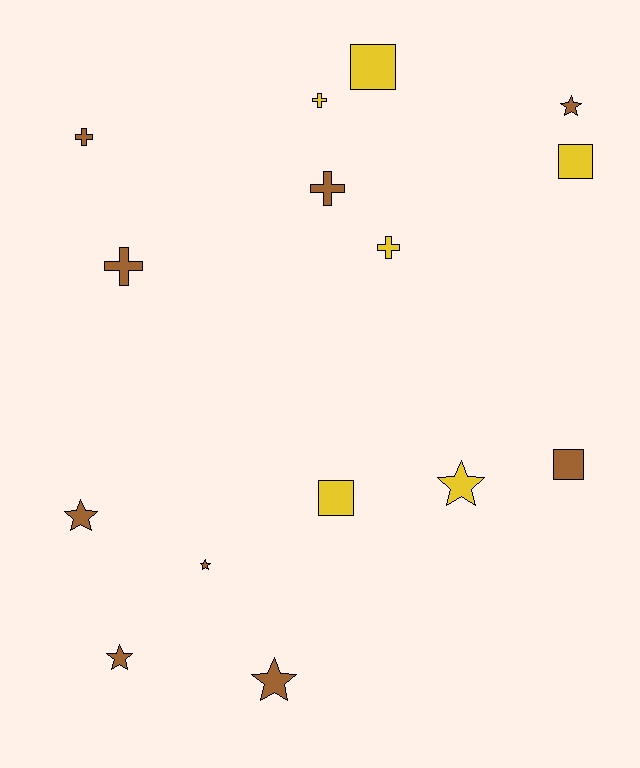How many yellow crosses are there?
There are 2 yellow crosses.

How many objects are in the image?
There are 15 objects.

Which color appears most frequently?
Brown, with 9 objects.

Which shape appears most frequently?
Star, with 6 objects.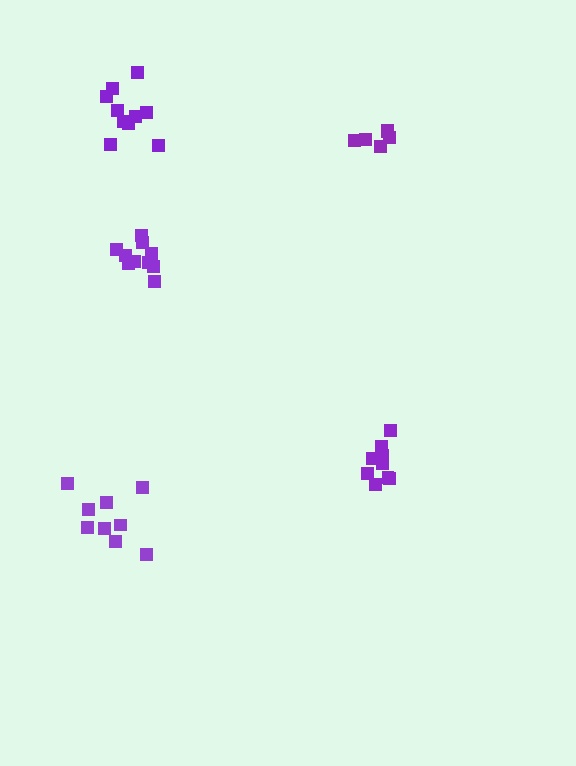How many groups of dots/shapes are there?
There are 5 groups.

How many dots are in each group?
Group 1: 6 dots, Group 2: 10 dots, Group 3: 9 dots, Group 4: 9 dots, Group 5: 10 dots (44 total).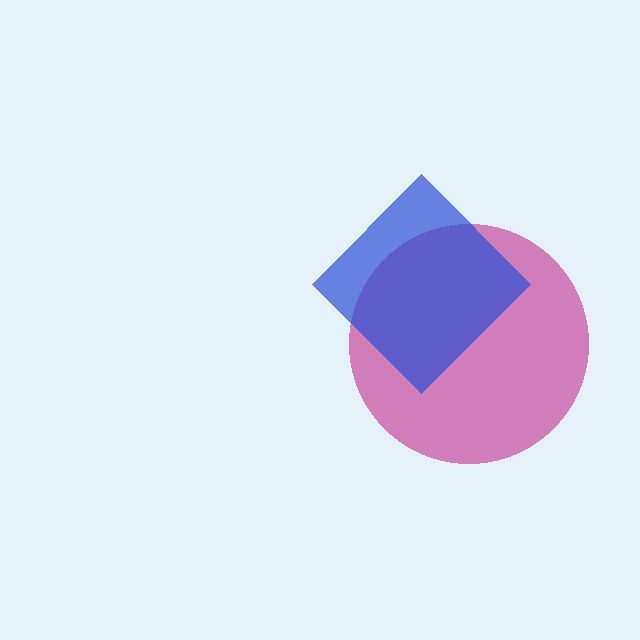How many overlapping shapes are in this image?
There are 2 overlapping shapes in the image.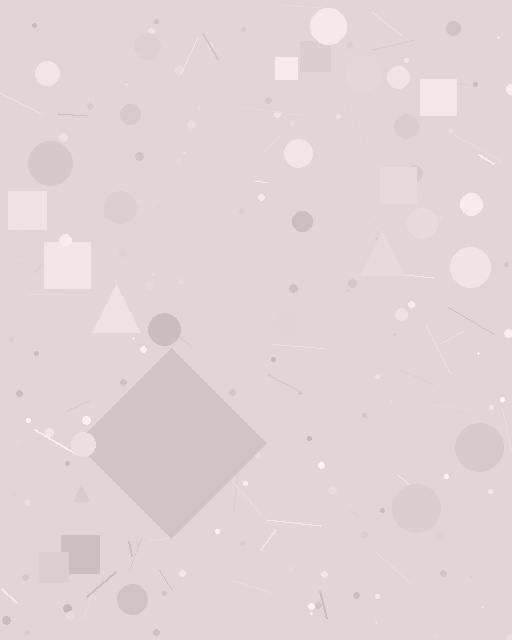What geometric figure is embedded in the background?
A diamond is embedded in the background.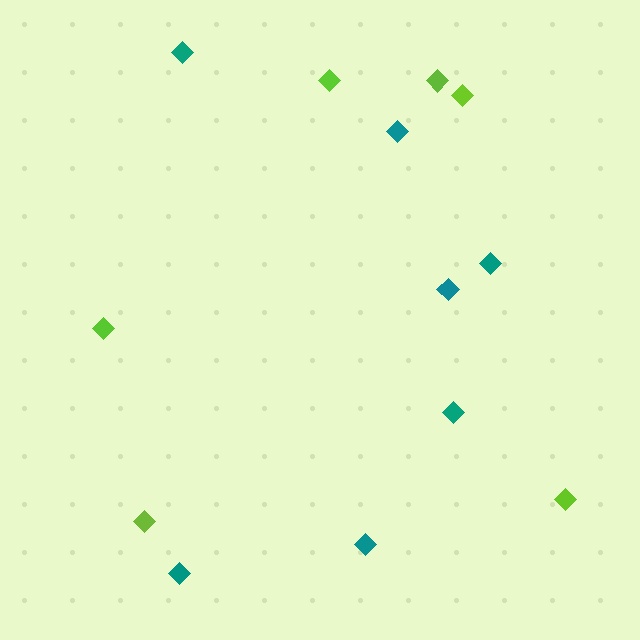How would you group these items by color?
There are 2 groups: one group of lime diamonds (6) and one group of teal diamonds (7).